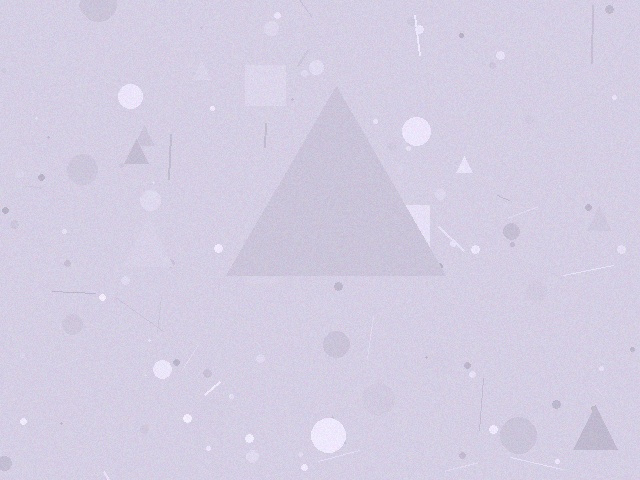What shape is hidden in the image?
A triangle is hidden in the image.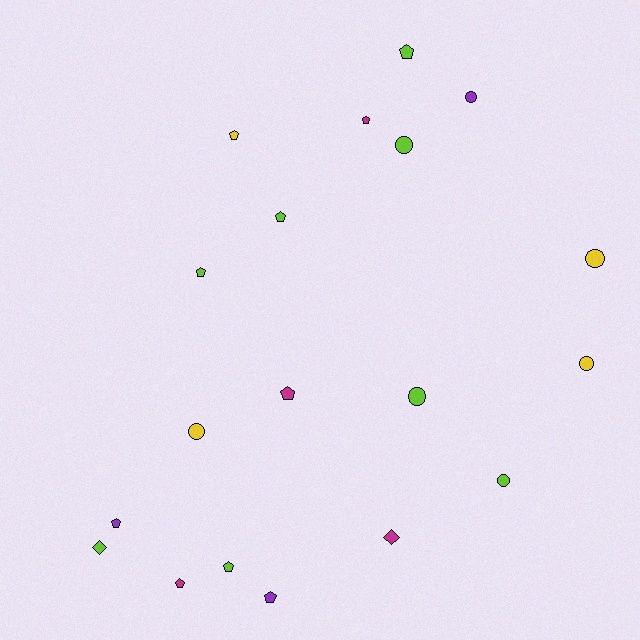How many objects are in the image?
There are 19 objects.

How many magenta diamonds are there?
There is 1 magenta diamond.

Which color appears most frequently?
Lime, with 8 objects.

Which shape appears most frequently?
Pentagon, with 10 objects.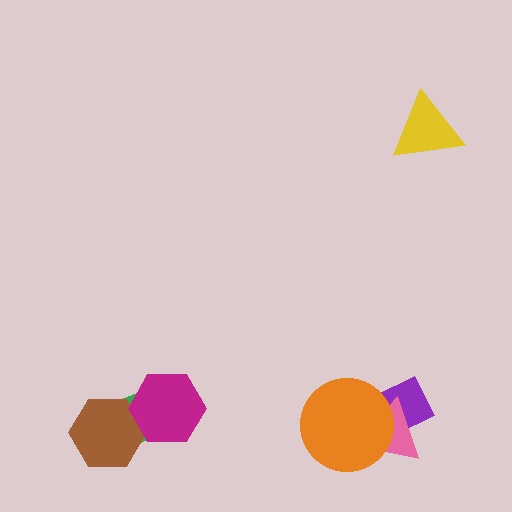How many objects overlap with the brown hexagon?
2 objects overlap with the brown hexagon.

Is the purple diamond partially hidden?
Yes, it is partially covered by another shape.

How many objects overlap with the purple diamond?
2 objects overlap with the purple diamond.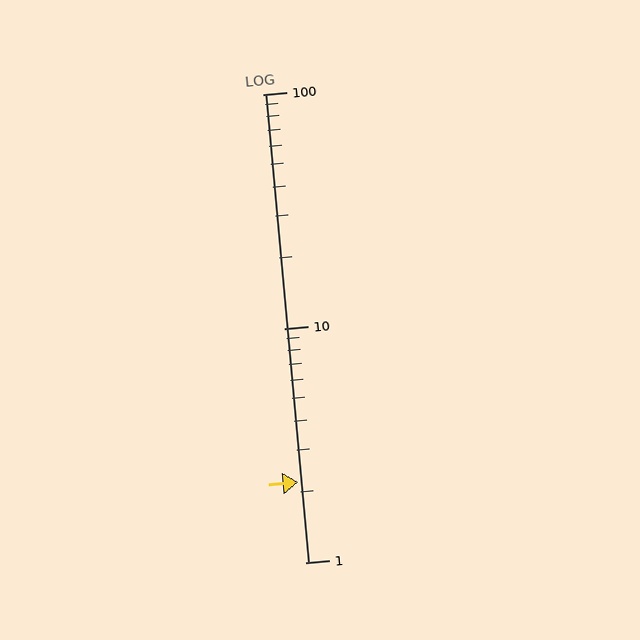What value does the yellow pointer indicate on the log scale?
The pointer indicates approximately 2.2.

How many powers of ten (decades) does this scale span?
The scale spans 2 decades, from 1 to 100.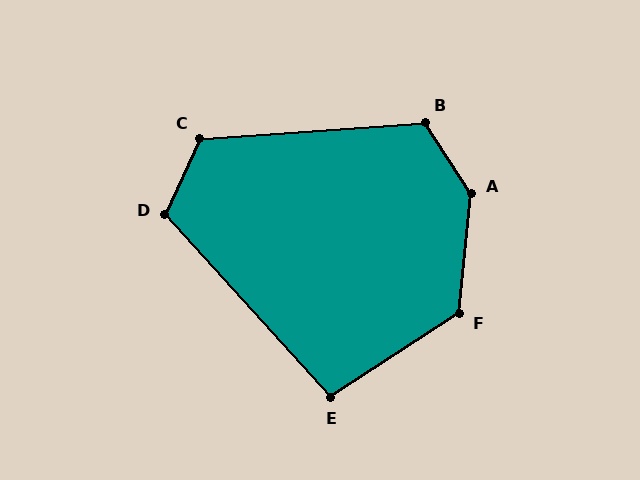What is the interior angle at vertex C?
Approximately 119 degrees (obtuse).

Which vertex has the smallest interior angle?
E, at approximately 99 degrees.